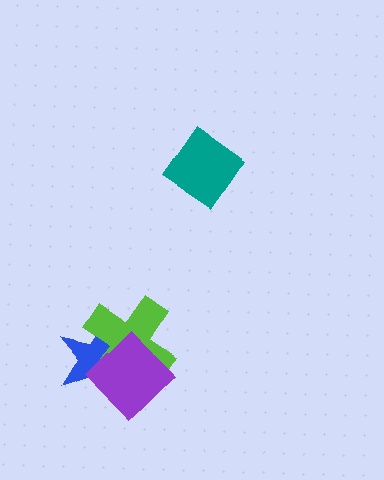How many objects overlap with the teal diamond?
0 objects overlap with the teal diamond.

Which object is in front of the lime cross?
The purple diamond is in front of the lime cross.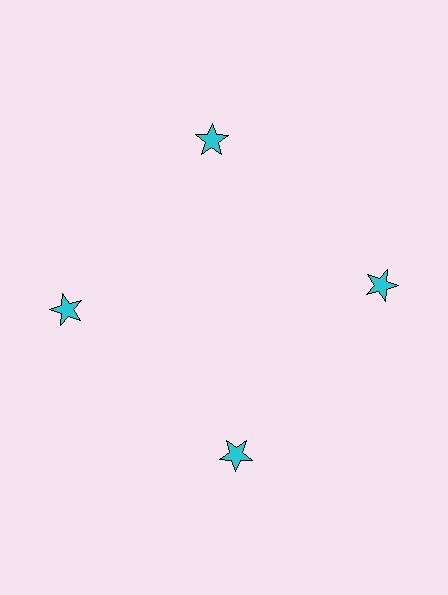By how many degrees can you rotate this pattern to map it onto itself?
The pattern maps onto itself every 90 degrees of rotation.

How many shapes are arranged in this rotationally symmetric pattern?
There are 4 shapes, arranged in 4 groups of 1.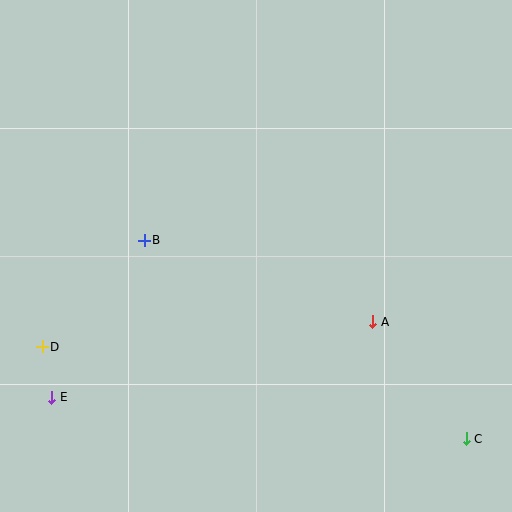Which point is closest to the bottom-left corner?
Point E is closest to the bottom-left corner.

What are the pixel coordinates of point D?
Point D is at (42, 347).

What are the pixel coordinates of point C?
Point C is at (466, 439).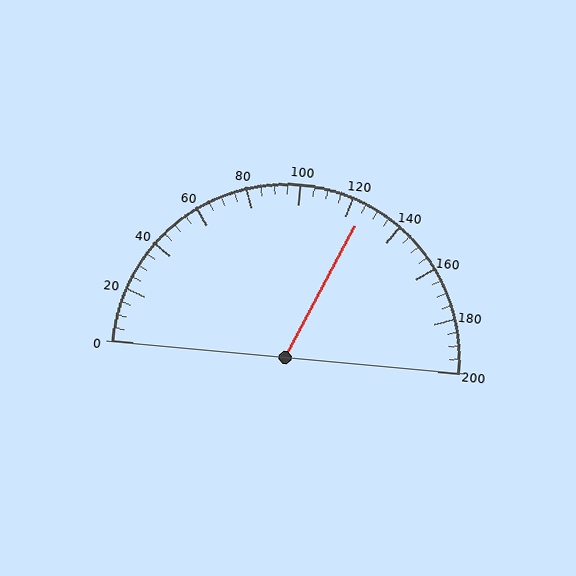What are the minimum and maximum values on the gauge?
The gauge ranges from 0 to 200.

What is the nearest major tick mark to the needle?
The nearest major tick mark is 120.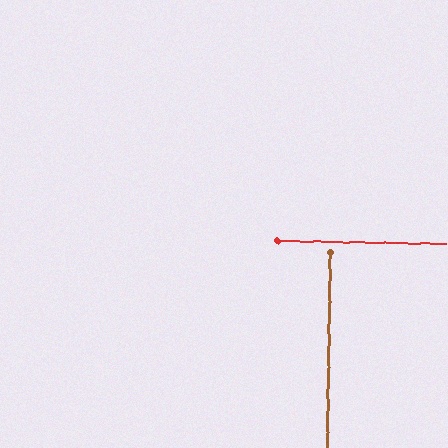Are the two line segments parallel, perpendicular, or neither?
Perpendicular — they meet at approximately 90°.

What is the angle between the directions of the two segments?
Approximately 90 degrees.